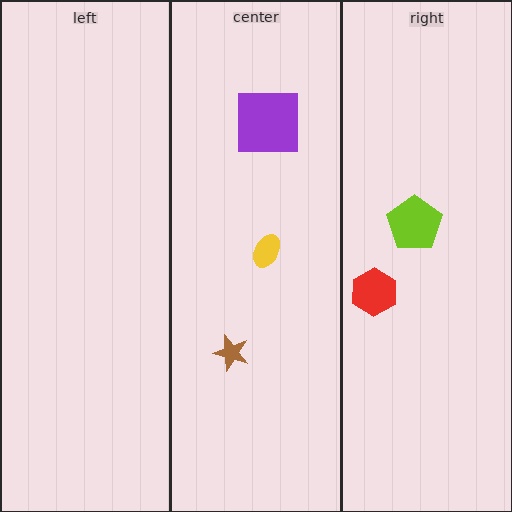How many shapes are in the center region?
3.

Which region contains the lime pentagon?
The right region.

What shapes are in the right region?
The red hexagon, the lime pentagon.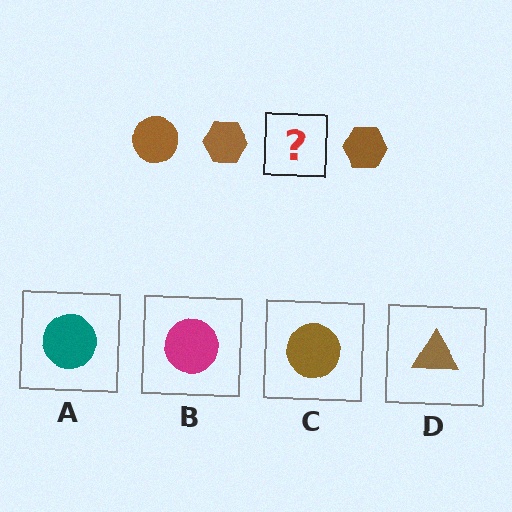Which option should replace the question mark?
Option C.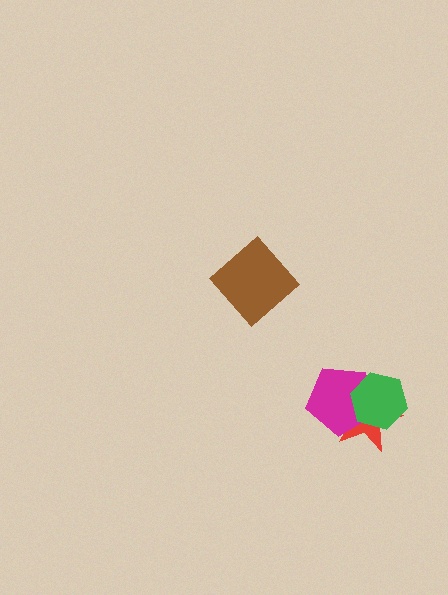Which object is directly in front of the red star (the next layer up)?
The magenta pentagon is directly in front of the red star.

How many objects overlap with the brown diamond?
0 objects overlap with the brown diamond.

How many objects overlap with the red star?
2 objects overlap with the red star.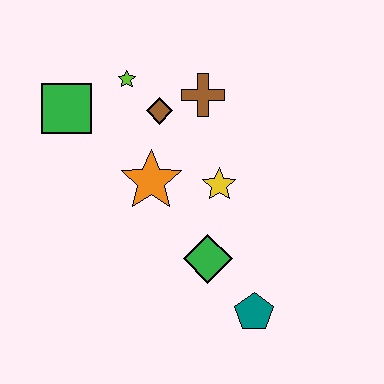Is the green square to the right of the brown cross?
No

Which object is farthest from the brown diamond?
The teal pentagon is farthest from the brown diamond.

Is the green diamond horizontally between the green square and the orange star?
No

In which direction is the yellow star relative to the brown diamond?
The yellow star is below the brown diamond.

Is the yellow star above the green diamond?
Yes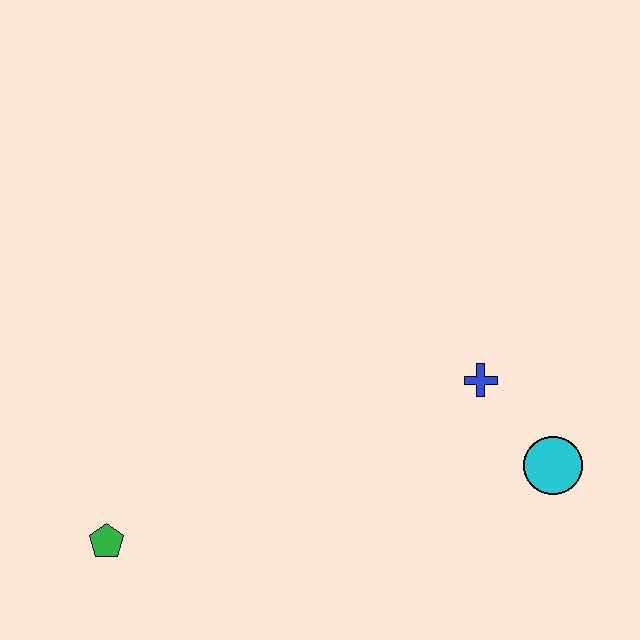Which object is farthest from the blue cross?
The green pentagon is farthest from the blue cross.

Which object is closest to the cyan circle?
The blue cross is closest to the cyan circle.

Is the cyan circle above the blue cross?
No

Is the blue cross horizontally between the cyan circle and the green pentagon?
Yes